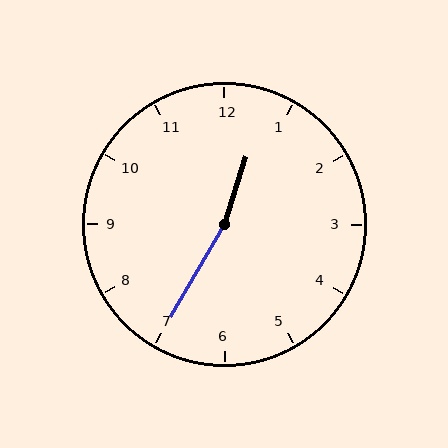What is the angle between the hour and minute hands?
Approximately 168 degrees.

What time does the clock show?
12:35.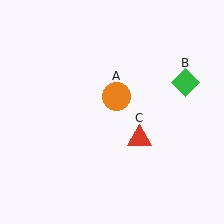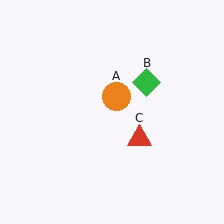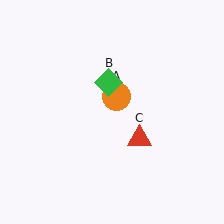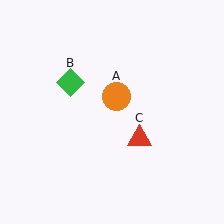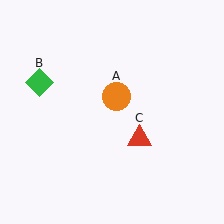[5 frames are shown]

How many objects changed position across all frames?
1 object changed position: green diamond (object B).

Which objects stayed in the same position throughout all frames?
Orange circle (object A) and red triangle (object C) remained stationary.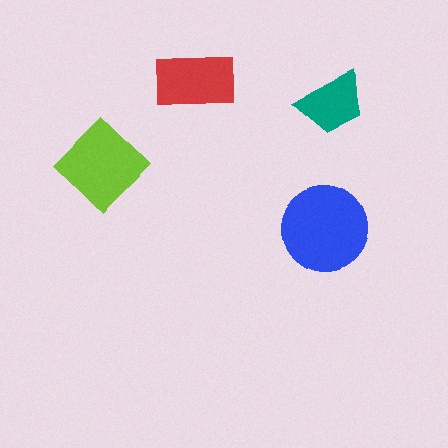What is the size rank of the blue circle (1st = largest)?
1st.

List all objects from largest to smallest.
The blue circle, the lime diamond, the red rectangle, the teal trapezoid.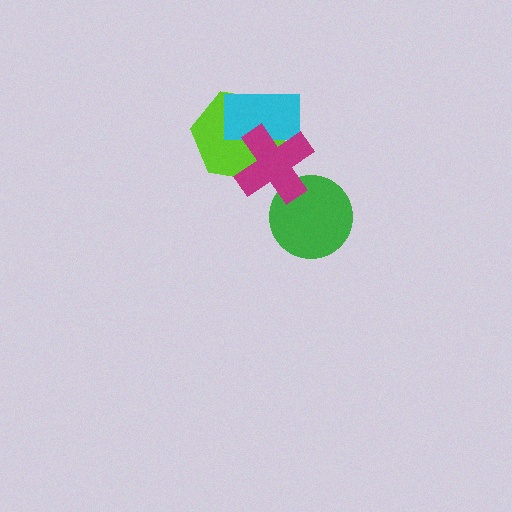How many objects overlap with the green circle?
1 object overlaps with the green circle.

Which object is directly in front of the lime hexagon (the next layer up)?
The cyan rectangle is directly in front of the lime hexagon.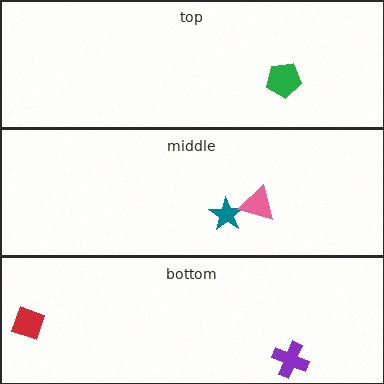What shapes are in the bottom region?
The red square, the purple cross.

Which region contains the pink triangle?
The middle region.